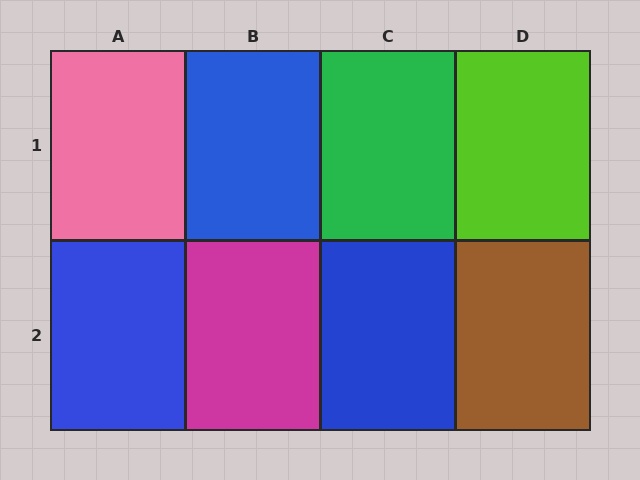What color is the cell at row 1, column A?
Pink.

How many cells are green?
1 cell is green.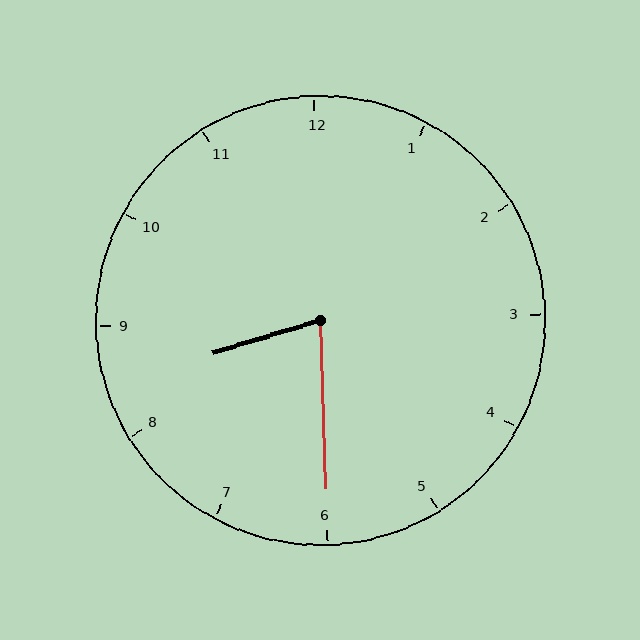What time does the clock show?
8:30.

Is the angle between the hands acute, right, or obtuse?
It is acute.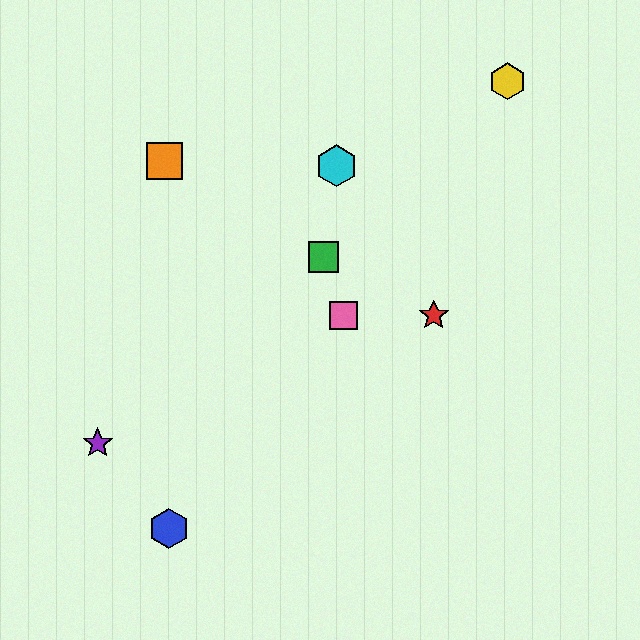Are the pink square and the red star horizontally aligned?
Yes, both are at y≈315.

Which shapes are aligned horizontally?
The red star, the pink square are aligned horizontally.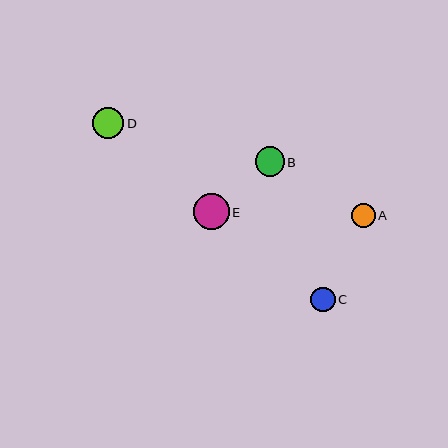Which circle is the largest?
Circle E is the largest with a size of approximately 35 pixels.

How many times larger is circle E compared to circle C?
Circle E is approximately 1.4 times the size of circle C.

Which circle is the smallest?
Circle A is the smallest with a size of approximately 24 pixels.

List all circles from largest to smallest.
From largest to smallest: E, D, B, C, A.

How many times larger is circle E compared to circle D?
Circle E is approximately 1.1 times the size of circle D.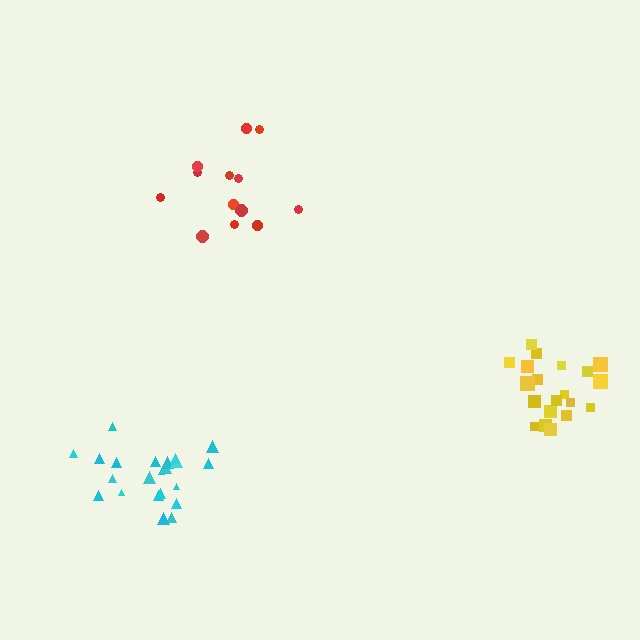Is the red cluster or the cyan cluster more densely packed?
Cyan.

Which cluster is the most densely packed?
Yellow.